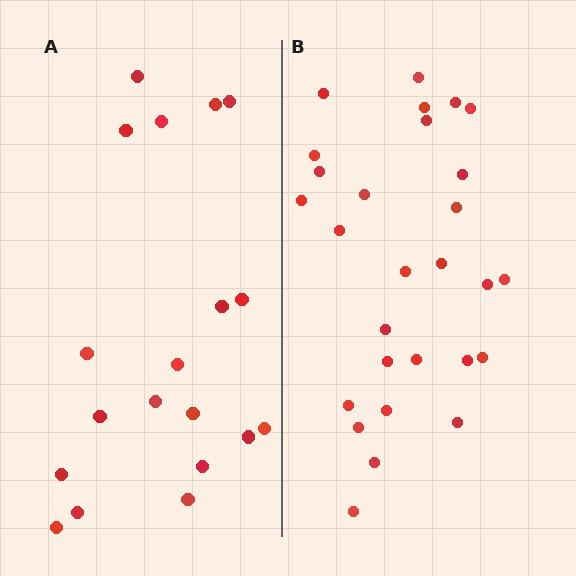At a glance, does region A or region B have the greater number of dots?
Region B (the right region) has more dots.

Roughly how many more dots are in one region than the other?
Region B has roughly 8 or so more dots than region A.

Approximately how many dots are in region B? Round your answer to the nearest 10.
About 30 dots. (The exact count is 28, which rounds to 30.)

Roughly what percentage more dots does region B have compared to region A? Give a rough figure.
About 45% more.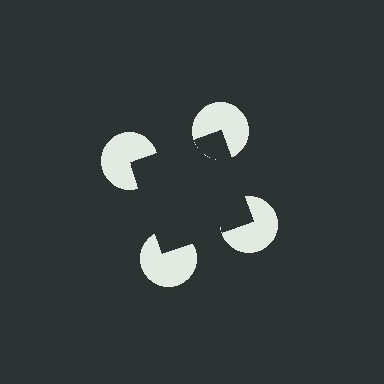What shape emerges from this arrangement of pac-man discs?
An illusory square — its edges are inferred from the aligned wedge cuts in the pac-man discs, not physically drawn.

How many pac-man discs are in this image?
There are 4 — one at each vertex of the illusory square.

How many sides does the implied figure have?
4 sides.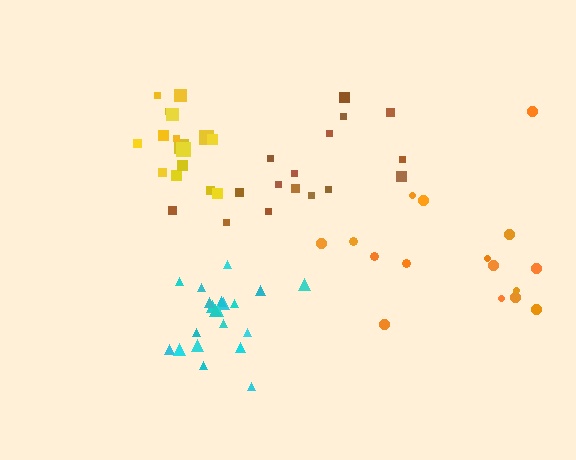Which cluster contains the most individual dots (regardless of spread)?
Cyan (21).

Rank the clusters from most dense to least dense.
yellow, cyan, brown, orange.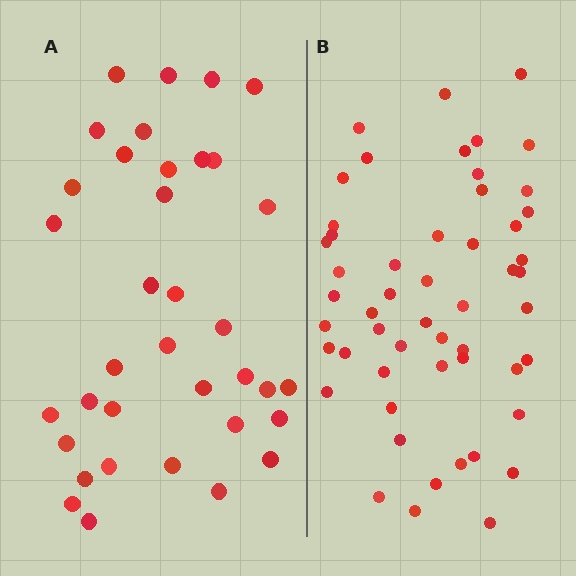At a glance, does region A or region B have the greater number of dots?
Region B (the right region) has more dots.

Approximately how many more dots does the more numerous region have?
Region B has approximately 15 more dots than region A.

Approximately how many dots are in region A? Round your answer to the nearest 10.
About 40 dots. (The exact count is 36, which rounds to 40.)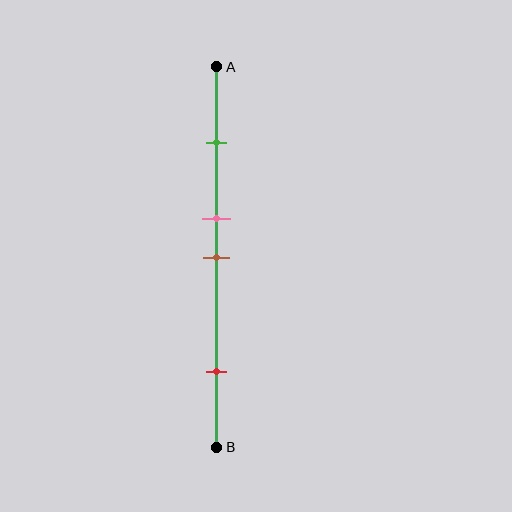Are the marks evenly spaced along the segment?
No, the marks are not evenly spaced.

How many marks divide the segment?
There are 4 marks dividing the segment.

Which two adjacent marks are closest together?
The pink and brown marks are the closest adjacent pair.